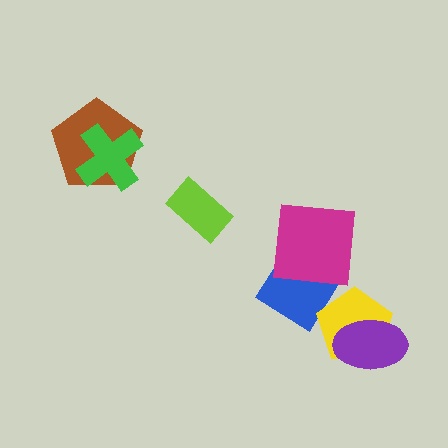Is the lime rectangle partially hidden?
No, no other shape covers it.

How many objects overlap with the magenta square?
1 object overlaps with the magenta square.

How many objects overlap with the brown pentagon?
1 object overlaps with the brown pentagon.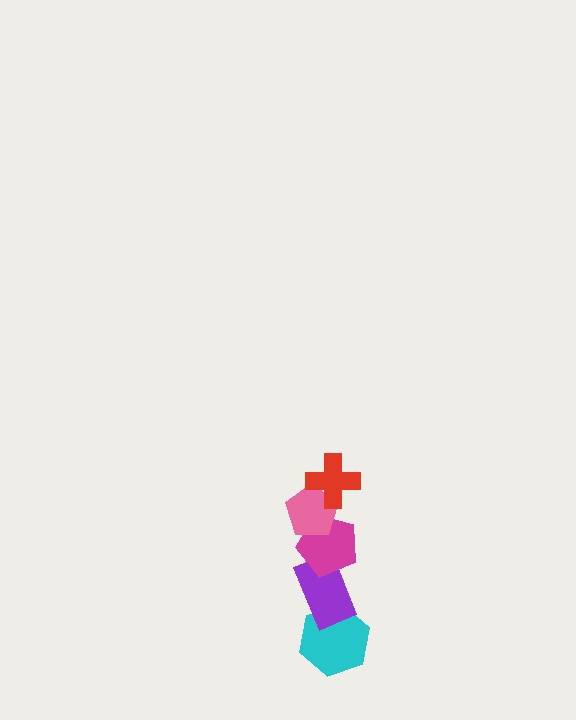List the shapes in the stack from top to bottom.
From top to bottom: the red cross, the pink pentagon, the magenta pentagon, the purple rectangle, the cyan hexagon.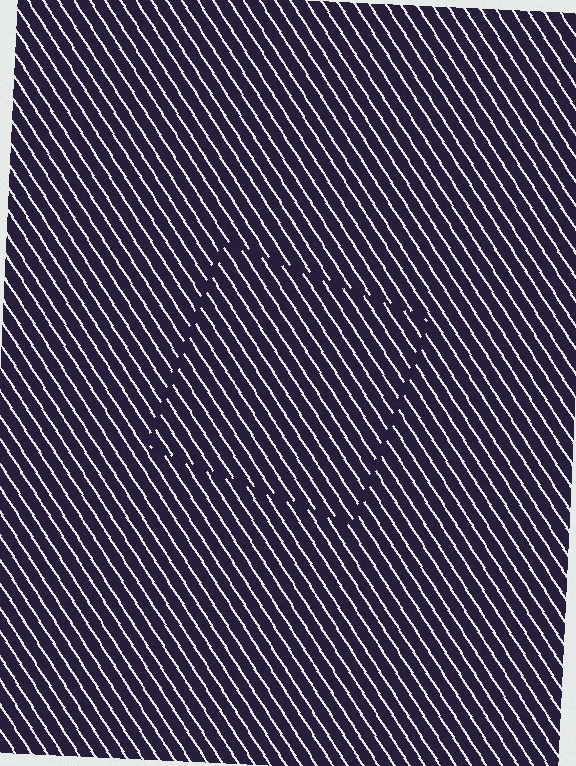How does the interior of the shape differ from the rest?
The interior of the shape contains the same grating, shifted by half a period — the contour is defined by the phase discontinuity where line-ends from the inner and outer gratings abut.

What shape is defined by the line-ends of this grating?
An illusory square. The interior of the shape contains the same grating, shifted by half a period — the contour is defined by the phase discontinuity where line-ends from the inner and outer gratings abut.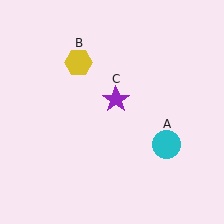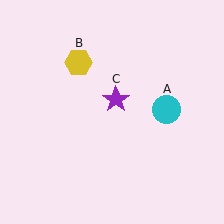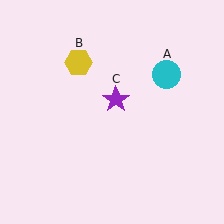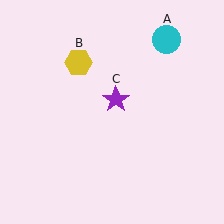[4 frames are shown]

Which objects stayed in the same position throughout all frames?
Yellow hexagon (object B) and purple star (object C) remained stationary.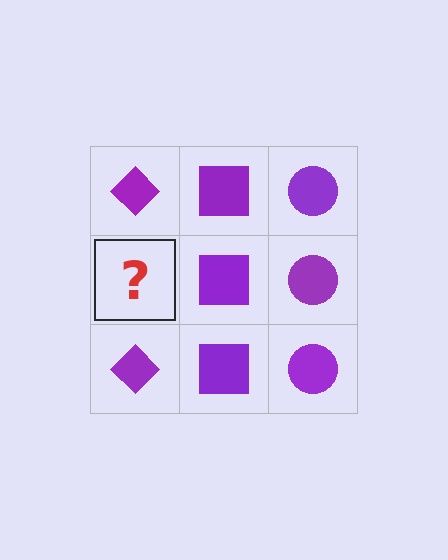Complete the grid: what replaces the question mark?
The question mark should be replaced with a purple diamond.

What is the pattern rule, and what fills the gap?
The rule is that each column has a consistent shape. The gap should be filled with a purple diamond.